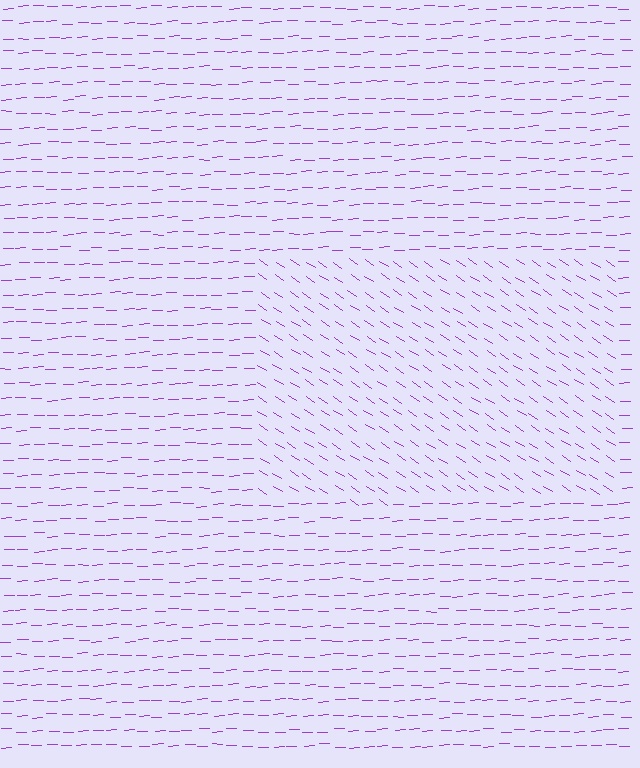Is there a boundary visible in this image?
Yes, there is a texture boundary formed by a change in line orientation.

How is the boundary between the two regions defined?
The boundary is defined purely by a change in line orientation (approximately 36 degrees difference). All lines are the same color and thickness.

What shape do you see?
I see a rectangle.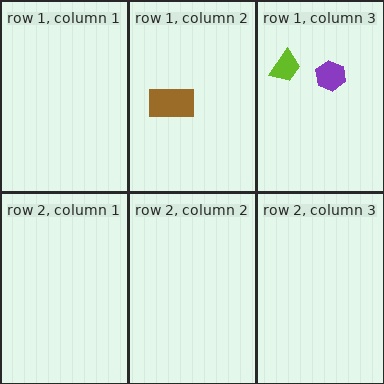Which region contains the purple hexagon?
The row 1, column 3 region.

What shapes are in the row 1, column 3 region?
The lime trapezoid, the purple hexagon.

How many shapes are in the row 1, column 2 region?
1.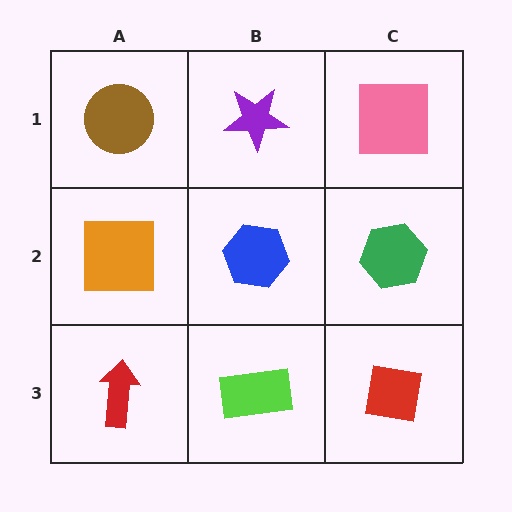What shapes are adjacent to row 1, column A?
An orange square (row 2, column A), a purple star (row 1, column B).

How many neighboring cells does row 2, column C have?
3.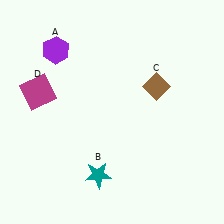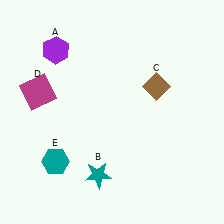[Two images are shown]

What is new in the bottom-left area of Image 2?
A teal hexagon (E) was added in the bottom-left area of Image 2.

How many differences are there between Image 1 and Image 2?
There is 1 difference between the two images.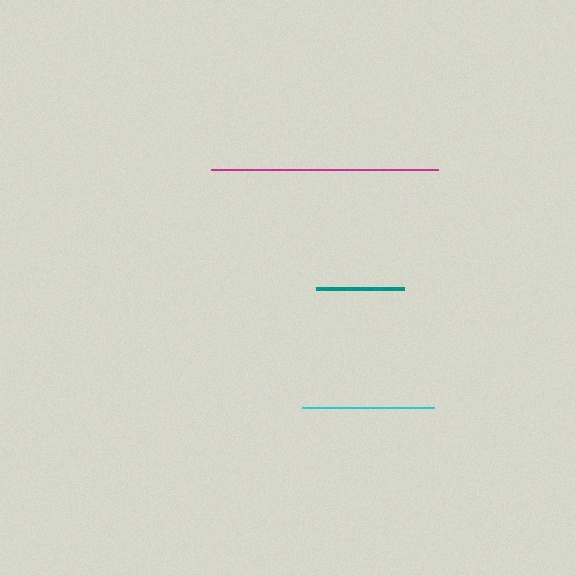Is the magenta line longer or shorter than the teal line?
The magenta line is longer than the teal line.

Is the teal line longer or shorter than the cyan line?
The cyan line is longer than the teal line.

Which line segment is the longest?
The magenta line is the longest at approximately 227 pixels.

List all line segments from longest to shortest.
From longest to shortest: magenta, cyan, teal.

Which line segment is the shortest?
The teal line is the shortest at approximately 87 pixels.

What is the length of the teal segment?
The teal segment is approximately 87 pixels long.